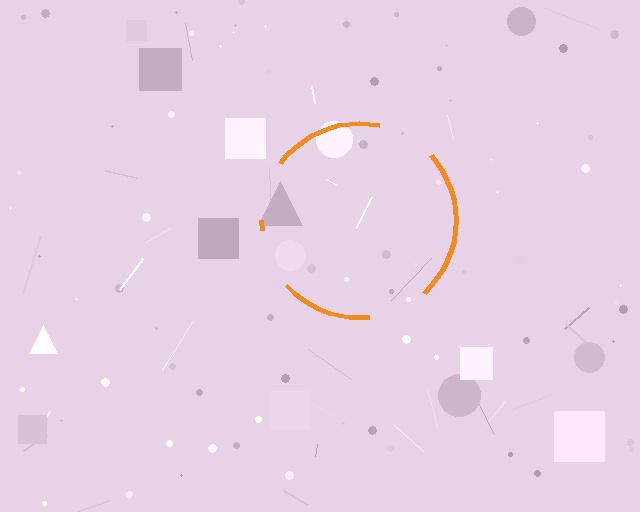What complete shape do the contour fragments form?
The contour fragments form a circle.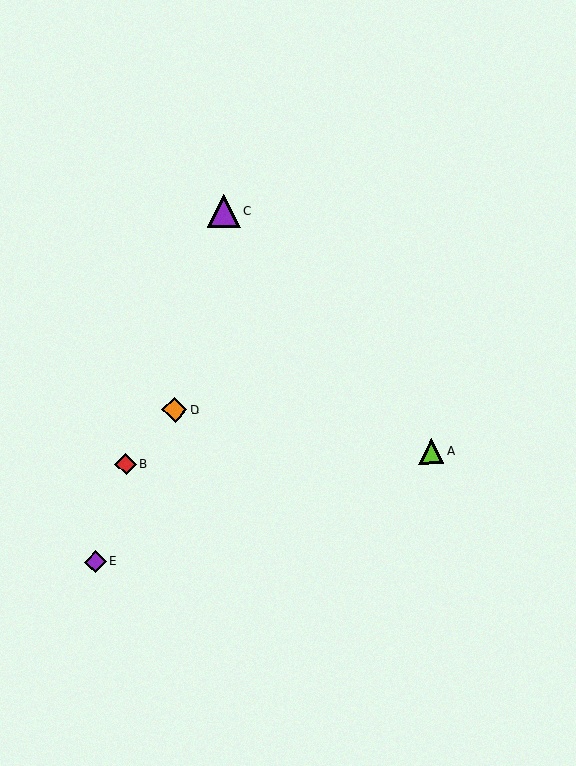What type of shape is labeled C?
Shape C is a purple triangle.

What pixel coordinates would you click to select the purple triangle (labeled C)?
Click at (224, 211) to select the purple triangle C.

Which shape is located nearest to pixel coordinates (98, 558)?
The purple diamond (labeled E) at (95, 562) is nearest to that location.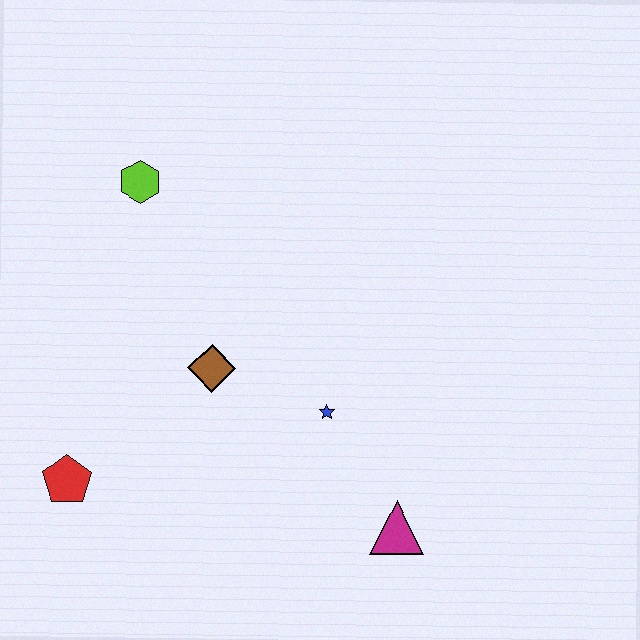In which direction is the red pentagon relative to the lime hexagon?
The red pentagon is below the lime hexagon.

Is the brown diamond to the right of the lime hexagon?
Yes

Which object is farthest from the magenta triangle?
The lime hexagon is farthest from the magenta triangle.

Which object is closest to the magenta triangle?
The blue star is closest to the magenta triangle.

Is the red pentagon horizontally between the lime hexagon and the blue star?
No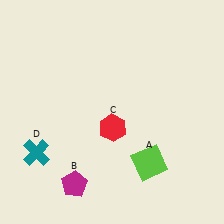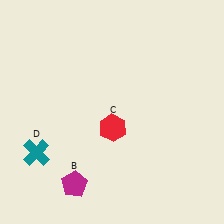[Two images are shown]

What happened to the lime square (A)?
The lime square (A) was removed in Image 2. It was in the bottom-right area of Image 1.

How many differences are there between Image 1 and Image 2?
There is 1 difference between the two images.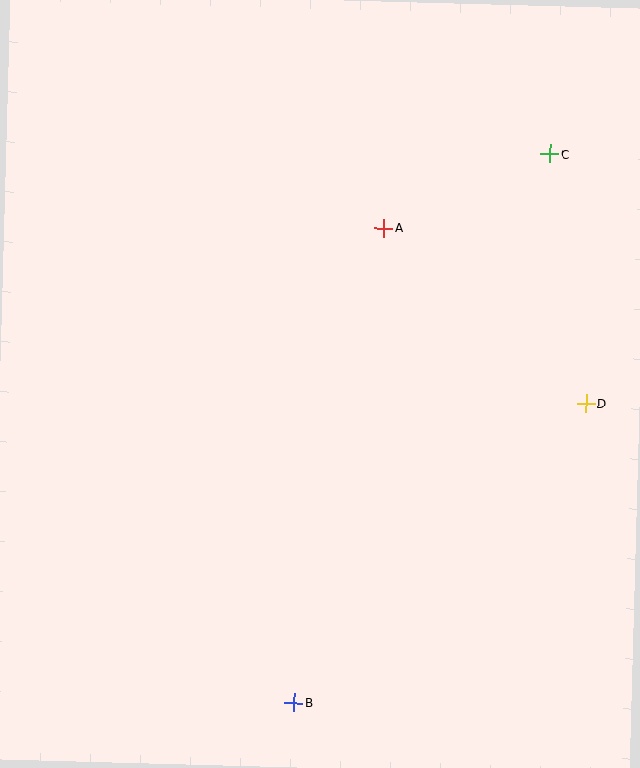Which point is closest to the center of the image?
Point A at (384, 228) is closest to the center.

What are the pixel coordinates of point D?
Point D is at (586, 404).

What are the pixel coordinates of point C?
Point C is at (550, 154).